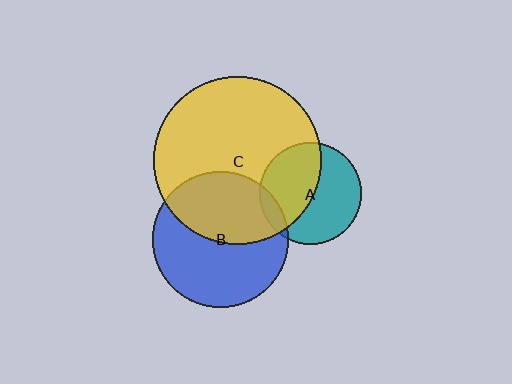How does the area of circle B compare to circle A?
Approximately 1.8 times.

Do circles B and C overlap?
Yes.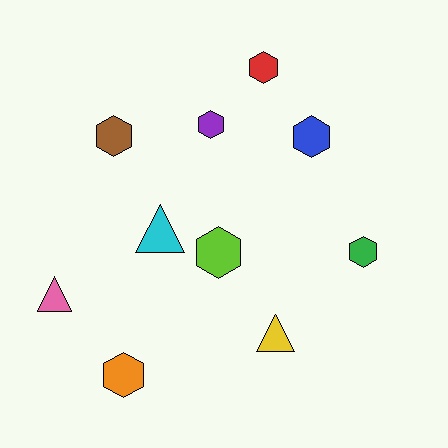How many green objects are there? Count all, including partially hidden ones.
There is 1 green object.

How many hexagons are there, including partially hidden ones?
There are 7 hexagons.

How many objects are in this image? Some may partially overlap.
There are 10 objects.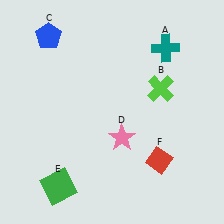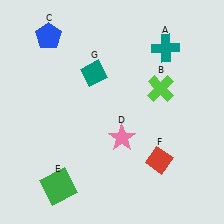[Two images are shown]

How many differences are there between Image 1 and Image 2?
There is 1 difference between the two images.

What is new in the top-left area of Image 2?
A teal diamond (G) was added in the top-left area of Image 2.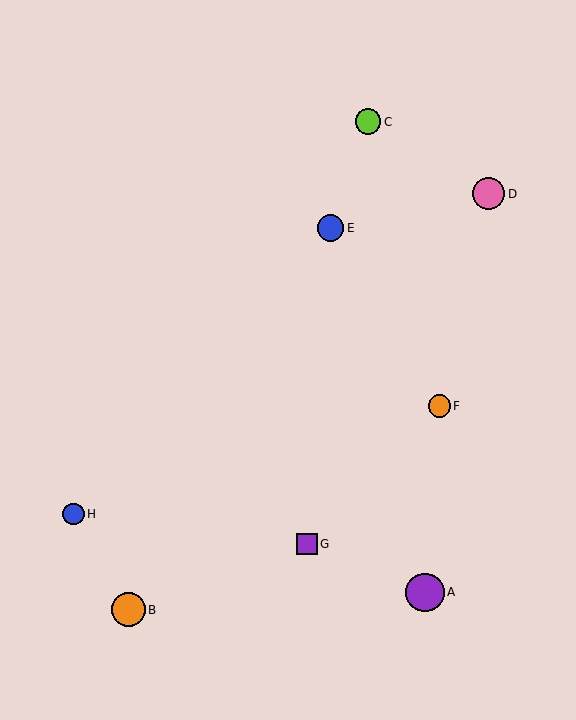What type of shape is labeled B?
Shape B is an orange circle.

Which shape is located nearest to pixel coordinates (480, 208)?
The pink circle (labeled D) at (489, 194) is nearest to that location.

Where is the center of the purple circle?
The center of the purple circle is at (425, 592).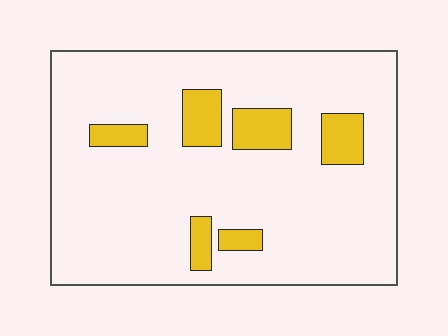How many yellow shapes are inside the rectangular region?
6.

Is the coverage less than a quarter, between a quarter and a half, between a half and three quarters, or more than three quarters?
Less than a quarter.